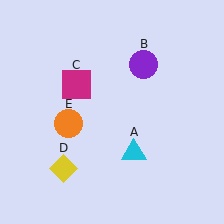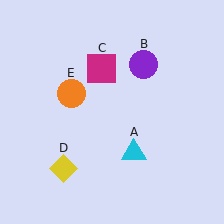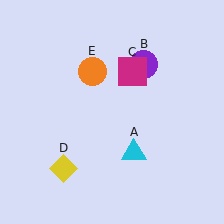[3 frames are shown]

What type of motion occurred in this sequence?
The magenta square (object C), orange circle (object E) rotated clockwise around the center of the scene.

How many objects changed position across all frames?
2 objects changed position: magenta square (object C), orange circle (object E).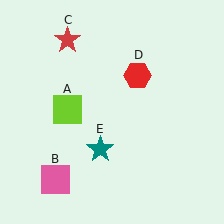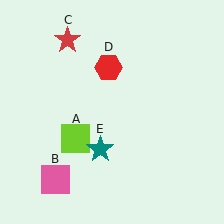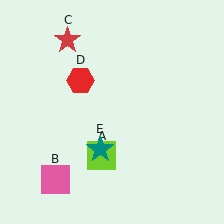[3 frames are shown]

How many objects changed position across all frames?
2 objects changed position: lime square (object A), red hexagon (object D).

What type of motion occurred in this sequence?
The lime square (object A), red hexagon (object D) rotated counterclockwise around the center of the scene.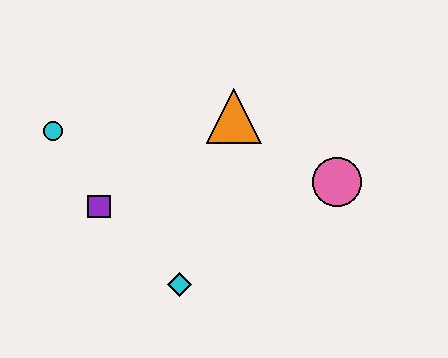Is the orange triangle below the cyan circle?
No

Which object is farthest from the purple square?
The pink circle is farthest from the purple square.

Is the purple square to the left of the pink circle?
Yes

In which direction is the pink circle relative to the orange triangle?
The pink circle is to the right of the orange triangle.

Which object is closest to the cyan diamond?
The purple square is closest to the cyan diamond.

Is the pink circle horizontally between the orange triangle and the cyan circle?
No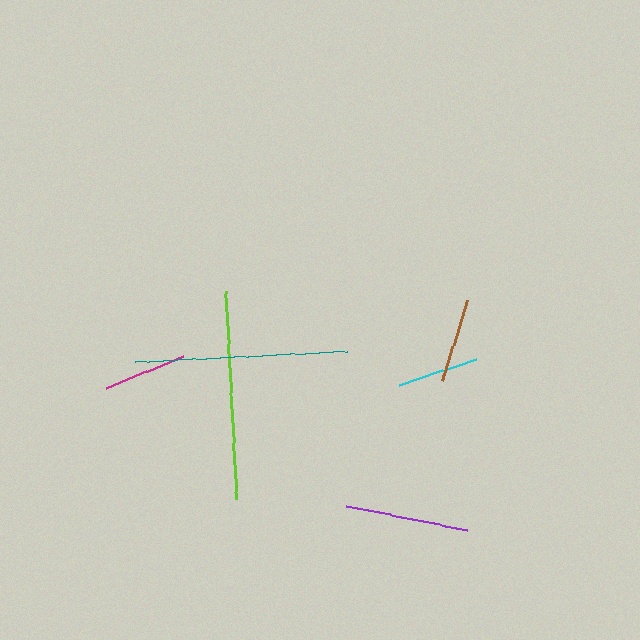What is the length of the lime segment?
The lime segment is approximately 208 pixels long.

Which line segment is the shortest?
The cyan line is the shortest at approximately 81 pixels.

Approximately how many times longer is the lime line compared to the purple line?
The lime line is approximately 1.7 times the length of the purple line.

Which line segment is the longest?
The teal line is the longest at approximately 213 pixels.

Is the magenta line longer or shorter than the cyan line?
The magenta line is longer than the cyan line.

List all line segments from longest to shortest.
From longest to shortest: teal, lime, purple, brown, magenta, cyan.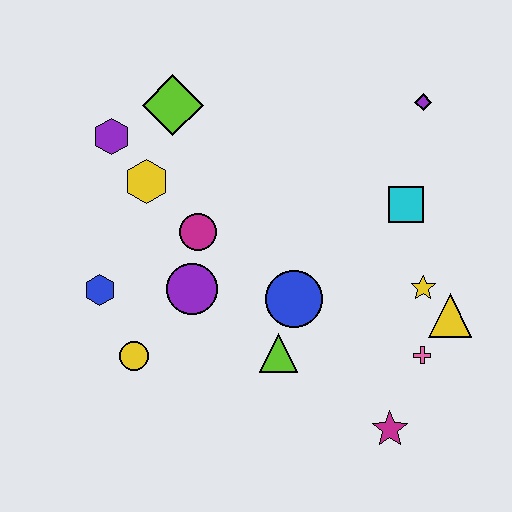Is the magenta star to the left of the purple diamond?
Yes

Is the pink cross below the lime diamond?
Yes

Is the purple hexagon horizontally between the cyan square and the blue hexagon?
Yes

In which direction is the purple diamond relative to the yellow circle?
The purple diamond is to the right of the yellow circle.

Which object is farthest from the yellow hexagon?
The magenta star is farthest from the yellow hexagon.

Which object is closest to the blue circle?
The lime triangle is closest to the blue circle.